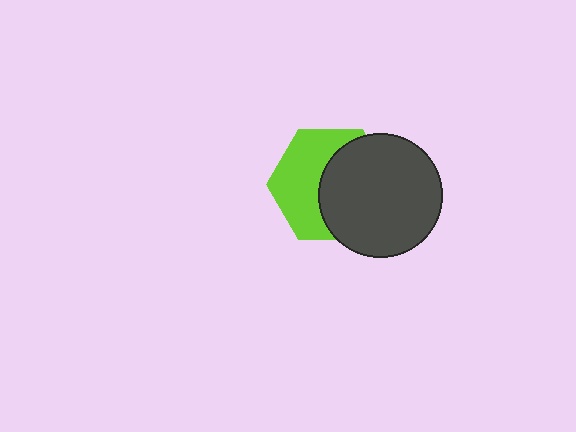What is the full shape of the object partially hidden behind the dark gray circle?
The partially hidden object is a lime hexagon.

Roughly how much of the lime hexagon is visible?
About half of it is visible (roughly 49%).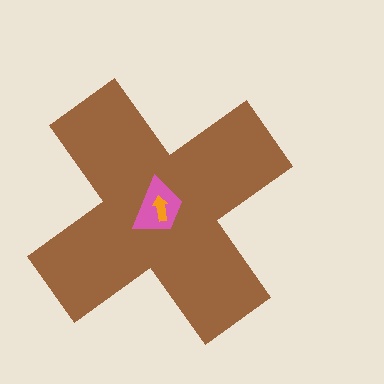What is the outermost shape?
The brown cross.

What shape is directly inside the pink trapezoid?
The orange arrow.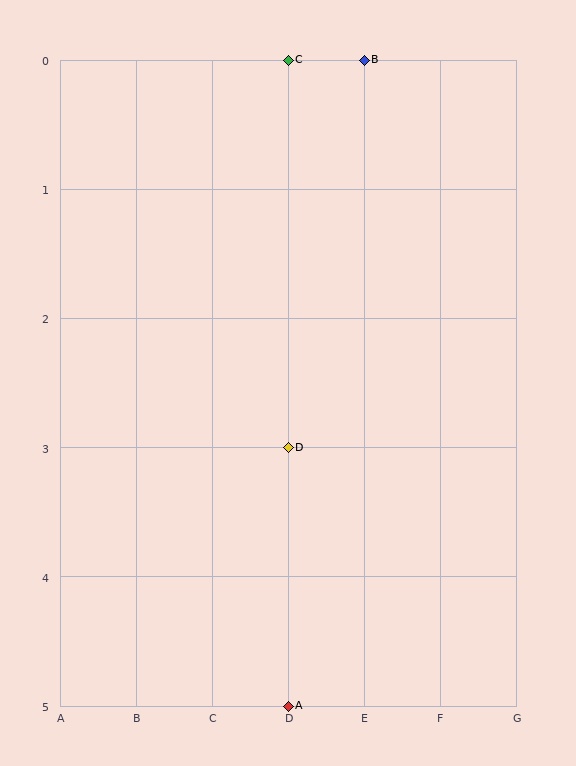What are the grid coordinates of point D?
Point D is at grid coordinates (D, 3).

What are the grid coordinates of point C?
Point C is at grid coordinates (D, 0).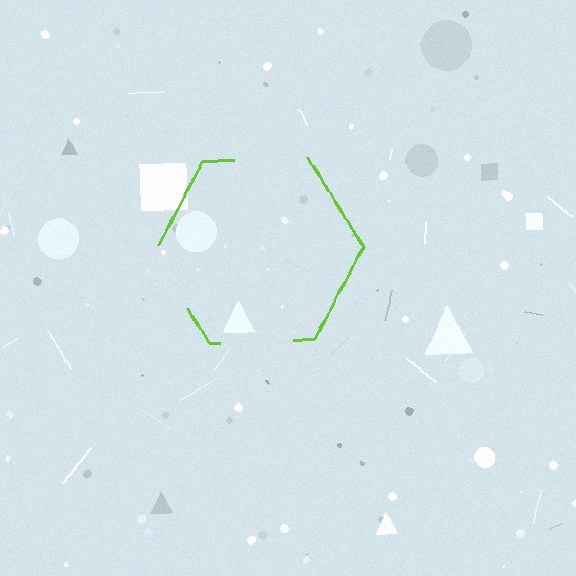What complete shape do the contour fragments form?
The contour fragments form a hexagon.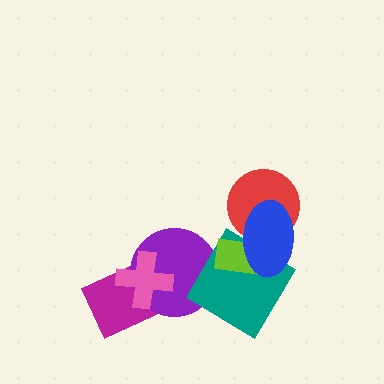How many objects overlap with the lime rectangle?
2 objects overlap with the lime rectangle.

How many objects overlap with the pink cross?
2 objects overlap with the pink cross.